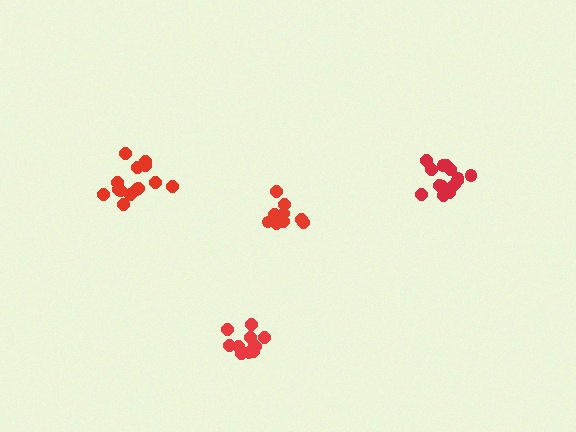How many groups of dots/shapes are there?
There are 4 groups.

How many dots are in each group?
Group 1: 14 dots, Group 2: 11 dots, Group 3: 14 dots, Group 4: 11 dots (50 total).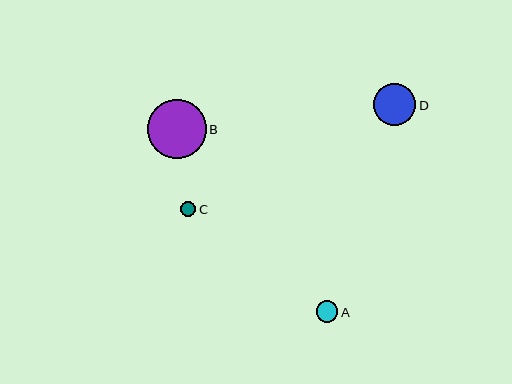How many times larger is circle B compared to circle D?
Circle B is approximately 1.4 times the size of circle D.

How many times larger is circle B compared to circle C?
Circle B is approximately 3.8 times the size of circle C.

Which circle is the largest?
Circle B is the largest with a size of approximately 59 pixels.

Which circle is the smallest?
Circle C is the smallest with a size of approximately 16 pixels.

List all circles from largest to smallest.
From largest to smallest: B, D, A, C.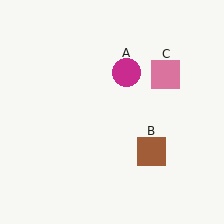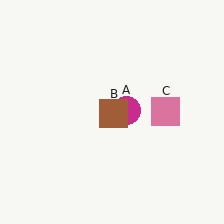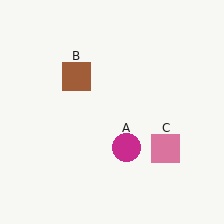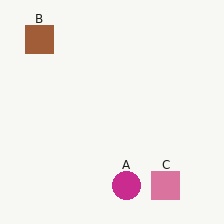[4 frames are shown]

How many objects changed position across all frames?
3 objects changed position: magenta circle (object A), brown square (object B), pink square (object C).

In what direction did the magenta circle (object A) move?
The magenta circle (object A) moved down.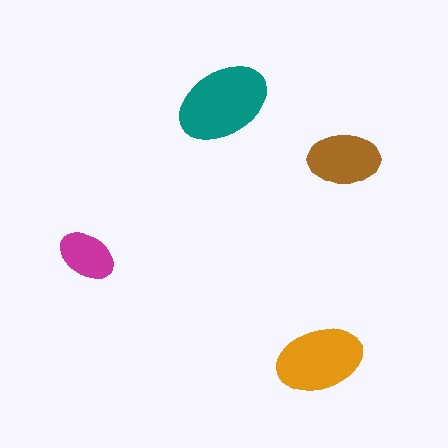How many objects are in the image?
There are 4 objects in the image.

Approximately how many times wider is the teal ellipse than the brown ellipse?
About 1.5 times wider.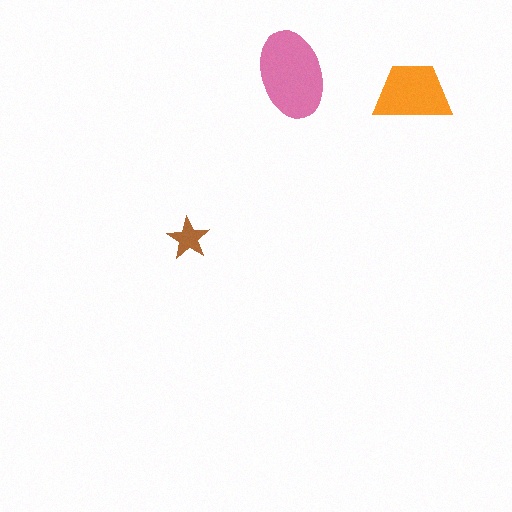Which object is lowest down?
The brown star is bottommost.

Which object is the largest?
The pink ellipse.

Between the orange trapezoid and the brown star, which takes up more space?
The orange trapezoid.